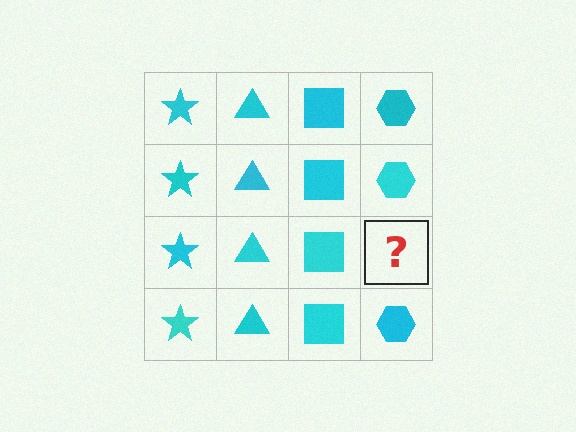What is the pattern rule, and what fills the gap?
The rule is that each column has a consistent shape. The gap should be filled with a cyan hexagon.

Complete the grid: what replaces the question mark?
The question mark should be replaced with a cyan hexagon.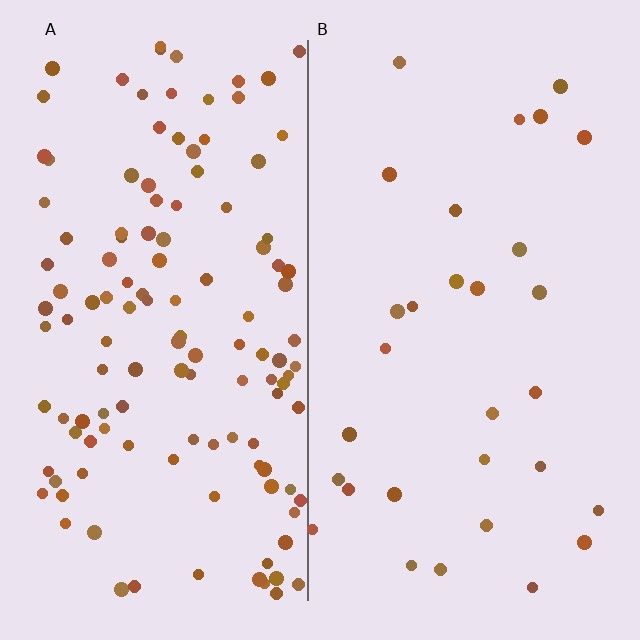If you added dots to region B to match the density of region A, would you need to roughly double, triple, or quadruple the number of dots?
Approximately quadruple.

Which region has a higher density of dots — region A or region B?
A (the left).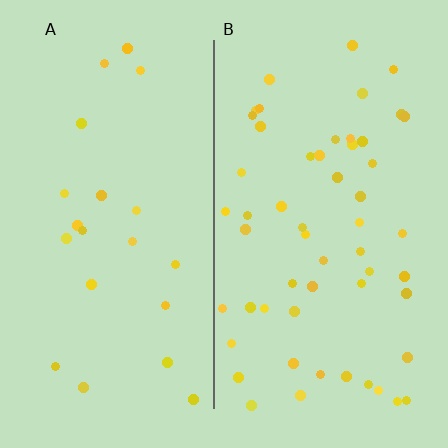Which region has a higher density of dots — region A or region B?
B (the right).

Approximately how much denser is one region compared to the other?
Approximately 2.6× — region B over region A.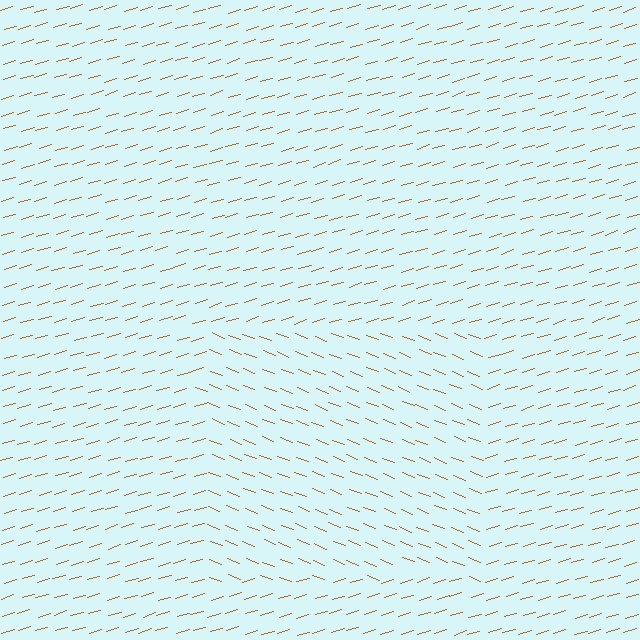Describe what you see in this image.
The image is filled with small brown line segments. A rectangle region in the image has lines oriented differently from the surrounding lines, creating a visible texture boundary.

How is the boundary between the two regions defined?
The boundary is defined purely by a change in line orientation (approximately 38 degrees difference). All lines are the same color and thickness.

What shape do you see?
I see a rectangle.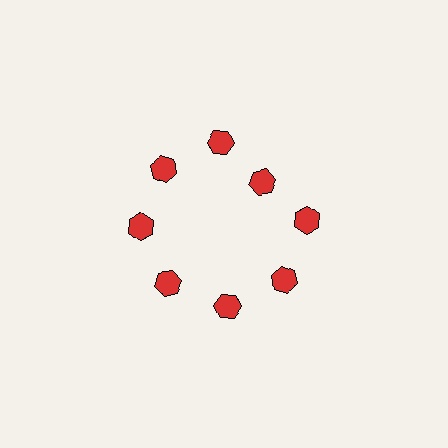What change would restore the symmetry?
The symmetry would be restored by moving it outward, back onto the ring so that all 8 hexagons sit at equal angles and equal distance from the center.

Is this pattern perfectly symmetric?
No. The 8 red hexagons are arranged in a ring, but one element near the 2 o'clock position is pulled inward toward the center, breaking the 8-fold rotational symmetry.